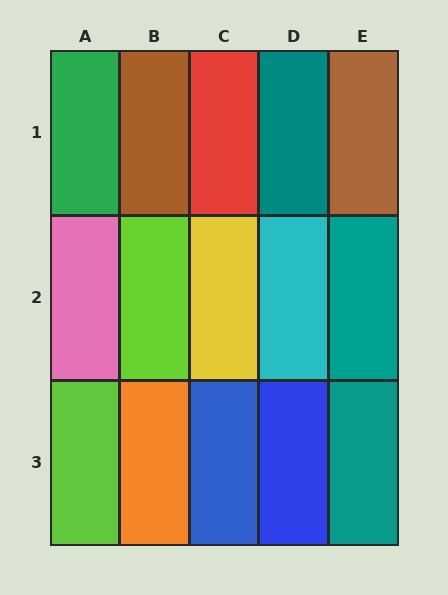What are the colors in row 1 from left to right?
Green, brown, red, teal, brown.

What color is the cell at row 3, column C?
Blue.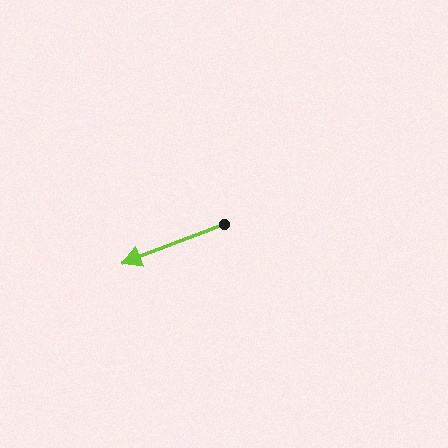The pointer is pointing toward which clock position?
Roughly 8 o'clock.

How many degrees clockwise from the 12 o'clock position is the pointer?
Approximately 249 degrees.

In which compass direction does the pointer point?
West.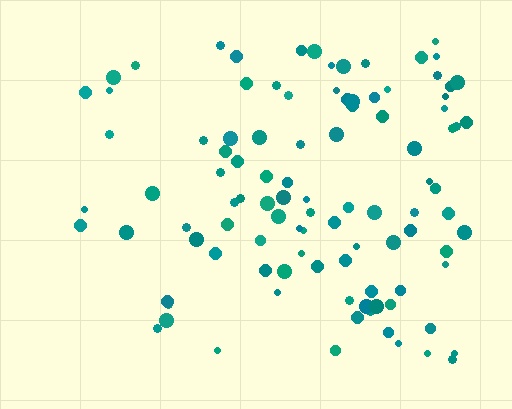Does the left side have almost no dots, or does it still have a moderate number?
Still a moderate number, just noticeably fewer than the right.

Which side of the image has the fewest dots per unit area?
The left.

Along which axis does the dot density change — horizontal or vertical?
Horizontal.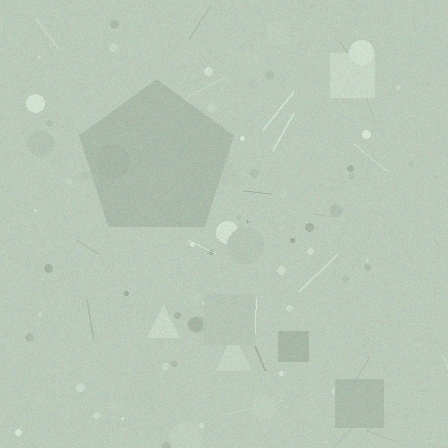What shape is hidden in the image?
A pentagon is hidden in the image.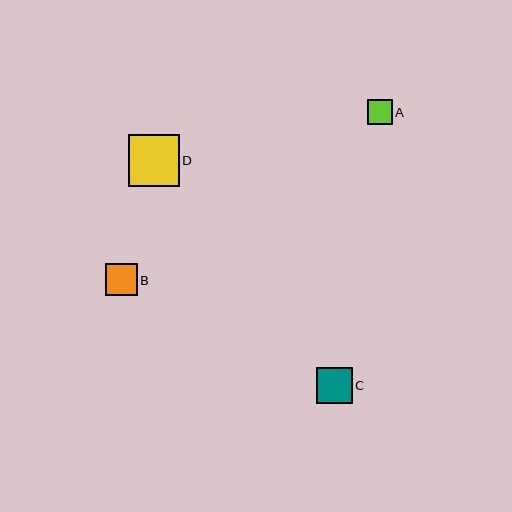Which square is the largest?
Square D is the largest with a size of approximately 51 pixels.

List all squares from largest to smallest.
From largest to smallest: D, C, B, A.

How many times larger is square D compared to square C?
Square D is approximately 1.4 times the size of square C.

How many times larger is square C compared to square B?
Square C is approximately 1.1 times the size of square B.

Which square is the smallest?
Square A is the smallest with a size of approximately 25 pixels.